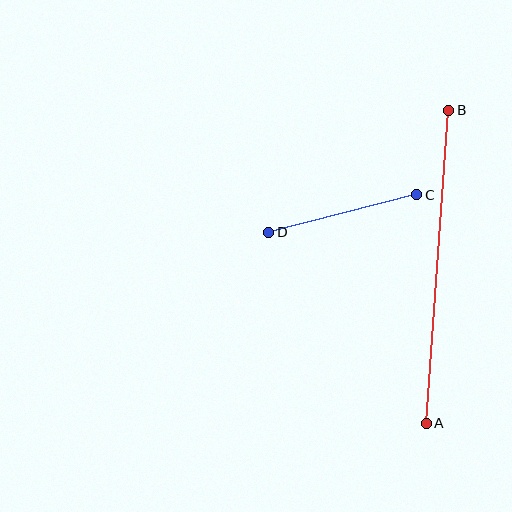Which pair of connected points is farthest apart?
Points A and B are farthest apart.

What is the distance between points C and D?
The distance is approximately 153 pixels.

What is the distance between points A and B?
The distance is approximately 314 pixels.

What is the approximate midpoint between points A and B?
The midpoint is at approximately (438, 267) pixels.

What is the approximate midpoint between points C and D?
The midpoint is at approximately (343, 213) pixels.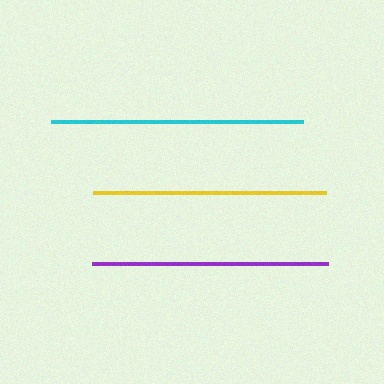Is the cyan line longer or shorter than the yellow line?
The cyan line is longer than the yellow line.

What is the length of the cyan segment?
The cyan segment is approximately 251 pixels long.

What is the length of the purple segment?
The purple segment is approximately 235 pixels long.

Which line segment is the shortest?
The yellow line is the shortest at approximately 232 pixels.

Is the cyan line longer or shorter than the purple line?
The cyan line is longer than the purple line.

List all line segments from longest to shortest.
From longest to shortest: cyan, purple, yellow.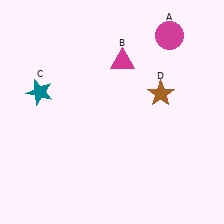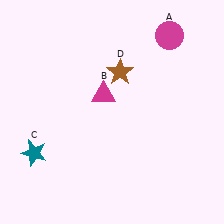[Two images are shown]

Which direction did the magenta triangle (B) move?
The magenta triangle (B) moved down.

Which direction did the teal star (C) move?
The teal star (C) moved down.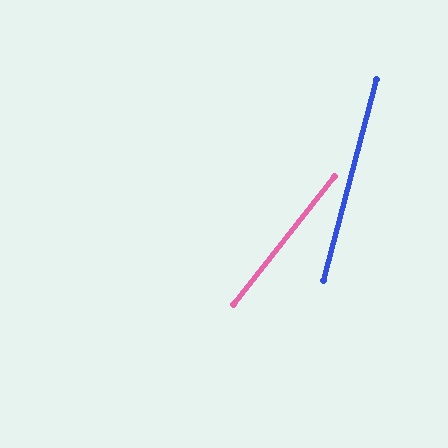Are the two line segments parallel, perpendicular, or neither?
Neither parallel nor perpendicular — they differ by about 23°.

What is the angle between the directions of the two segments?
Approximately 23 degrees.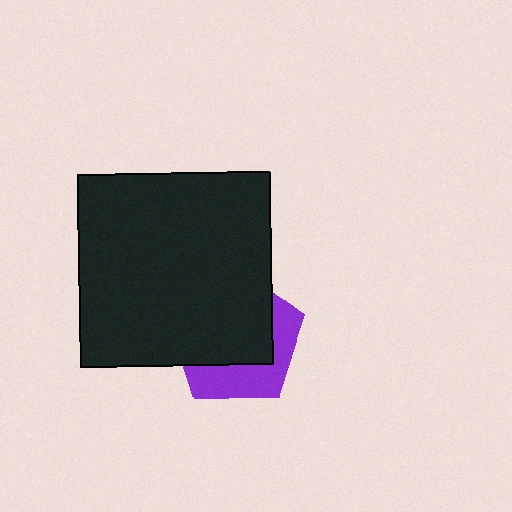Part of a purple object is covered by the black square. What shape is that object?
It is a pentagon.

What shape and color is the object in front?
The object in front is a black square.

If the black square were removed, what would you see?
You would see the complete purple pentagon.